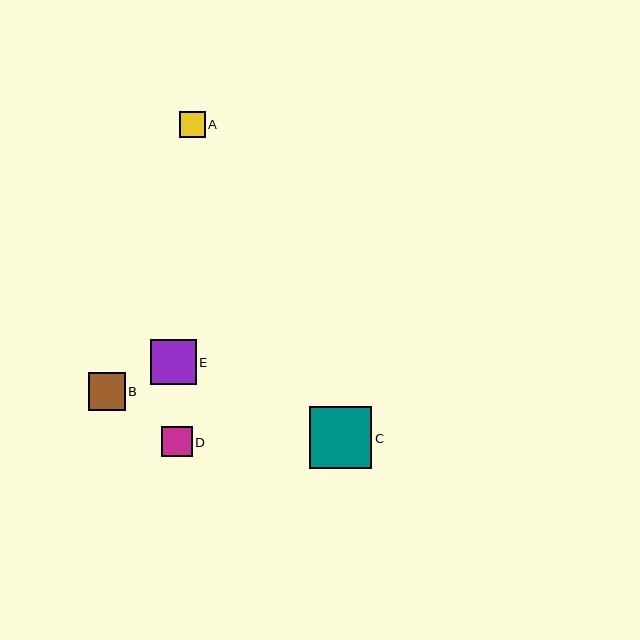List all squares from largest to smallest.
From largest to smallest: C, E, B, D, A.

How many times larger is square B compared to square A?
Square B is approximately 1.4 times the size of square A.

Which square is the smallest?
Square A is the smallest with a size of approximately 26 pixels.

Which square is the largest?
Square C is the largest with a size of approximately 62 pixels.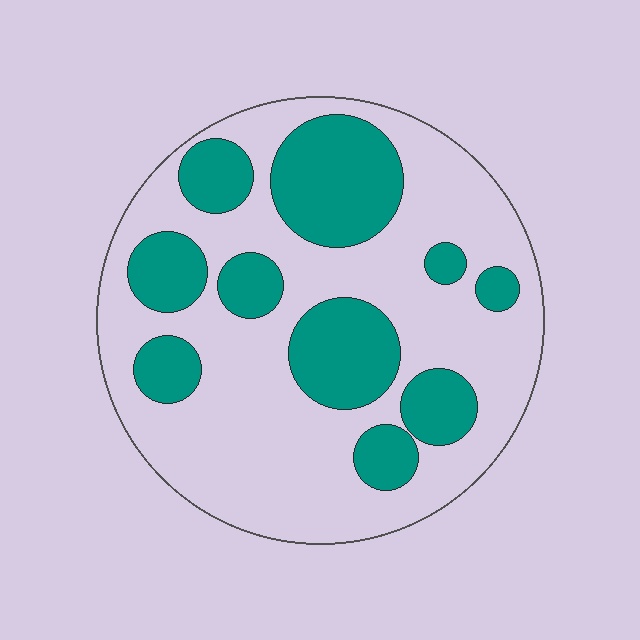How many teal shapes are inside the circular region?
10.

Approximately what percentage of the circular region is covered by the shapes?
Approximately 35%.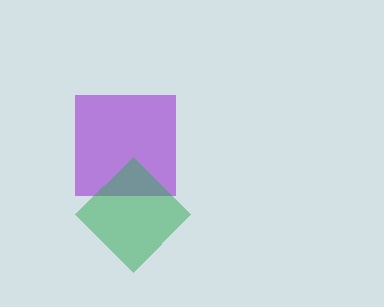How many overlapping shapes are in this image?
There are 2 overlapping shapes in the image.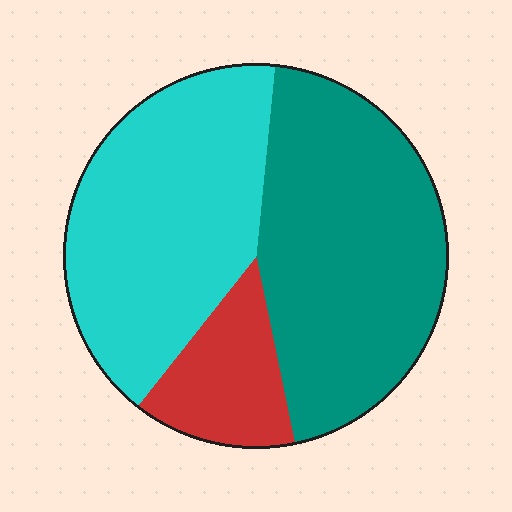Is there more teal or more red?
Teal.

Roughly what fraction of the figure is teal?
Teal covers 45% of the figure.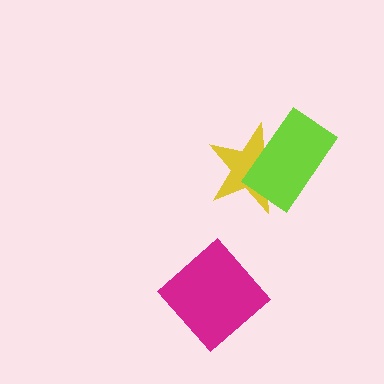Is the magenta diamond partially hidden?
No, no other shape covers it.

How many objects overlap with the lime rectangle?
1 object overlaps with the lime rectangle.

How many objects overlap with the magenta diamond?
0 objects overlap with the magenta diamond.